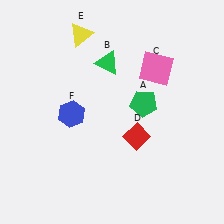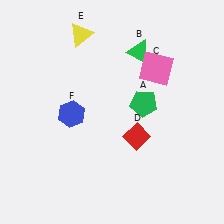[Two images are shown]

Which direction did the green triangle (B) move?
The green triangle (B) moved right.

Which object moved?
The green triangle (B) moved right.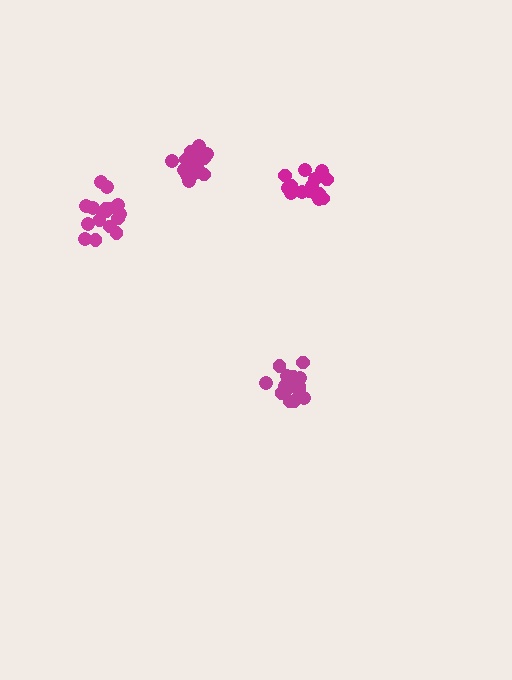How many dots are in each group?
Group 1: 18 dots, Group 2: 18 dots, Group 3: 18 dots, Group 4: 18 dots (72 total).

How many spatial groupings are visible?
There are 4 spatial groupings.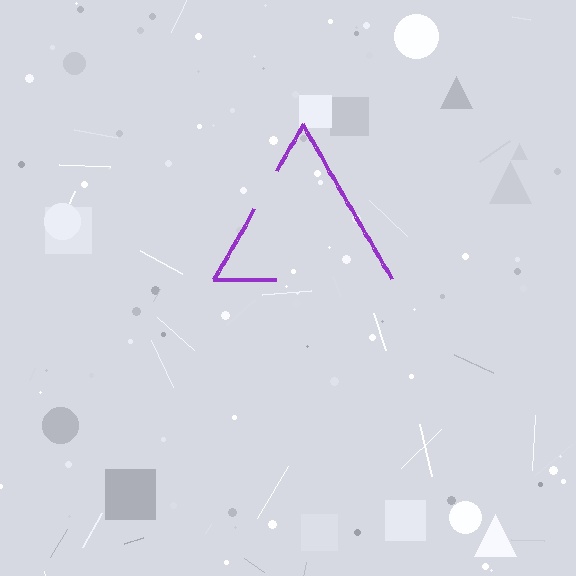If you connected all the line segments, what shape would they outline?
They would outline a triangle.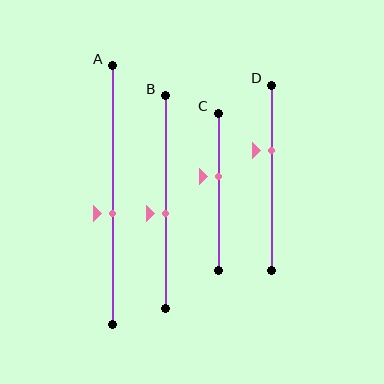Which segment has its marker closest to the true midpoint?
Segment B has its marker closest to the true midpoint.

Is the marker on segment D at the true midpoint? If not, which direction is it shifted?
No, the marker on segment D is shifted upward by about 15% of the segment length.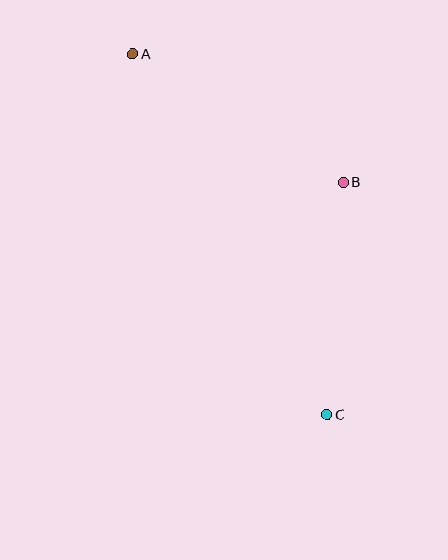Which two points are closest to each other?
Points B and C are closest to each other.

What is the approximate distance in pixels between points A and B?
The distance between A and B is approximately 247 pixels.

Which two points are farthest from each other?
Points A and C are farthest from each other.